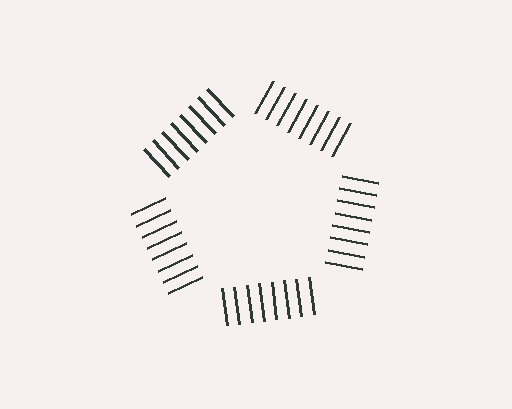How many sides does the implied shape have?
5 sides — the line-ends trace a pentagon.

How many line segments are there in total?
40 — 8 along each of the 5 edges.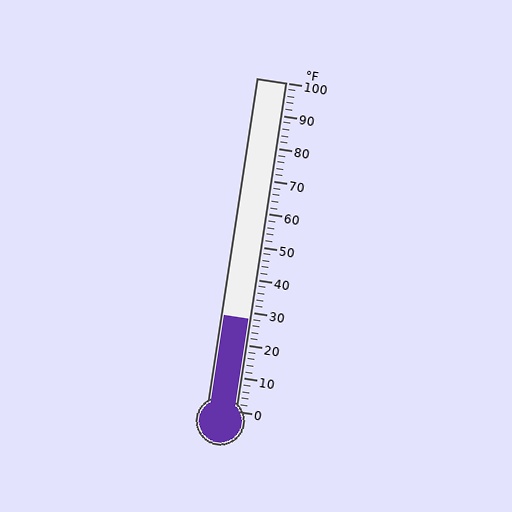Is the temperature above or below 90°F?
The temperature is below 90°F.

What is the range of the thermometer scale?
The thermometer scale ranges from 0°F to 100°F.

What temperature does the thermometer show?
The thermometer shows approximately 28°F.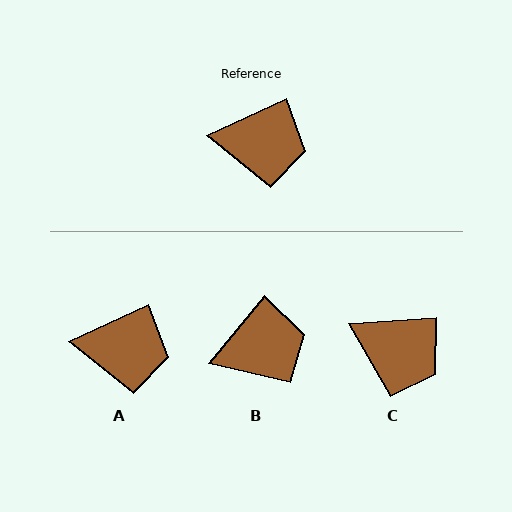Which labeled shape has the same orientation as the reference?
A.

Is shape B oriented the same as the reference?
No, it is off by about 27 degrees.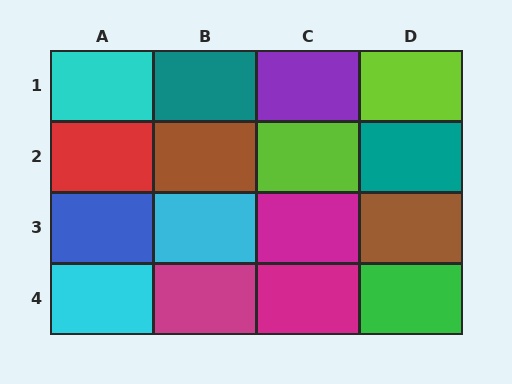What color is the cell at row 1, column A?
Cyan.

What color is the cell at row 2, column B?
Brown.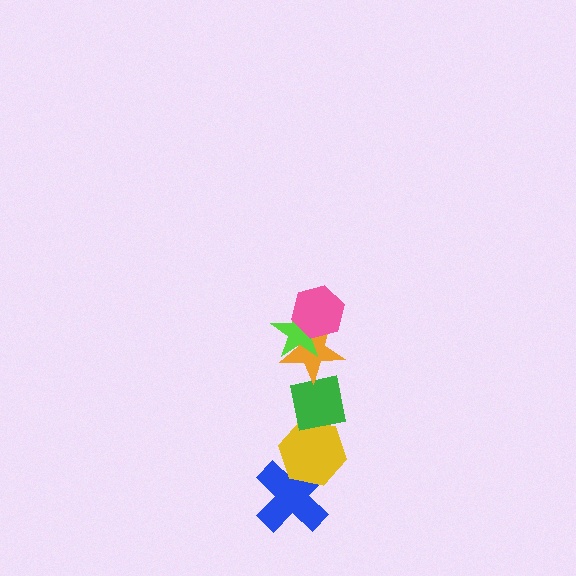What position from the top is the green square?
The green square is 4th from the top.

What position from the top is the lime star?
The lime star is 2nd from the top.